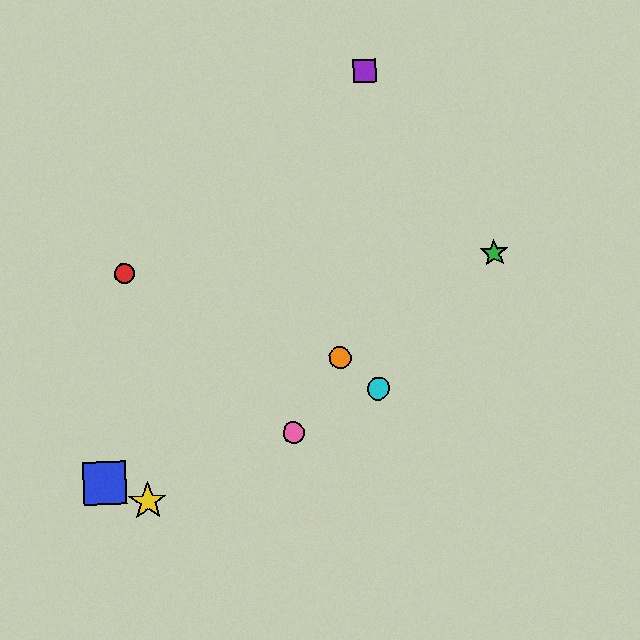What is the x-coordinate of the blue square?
The blue square is at x≈105.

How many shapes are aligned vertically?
2 shapes (the purple square, the cyan circle) are aligned vertically.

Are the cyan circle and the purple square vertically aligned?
Yes, both are at x≈378.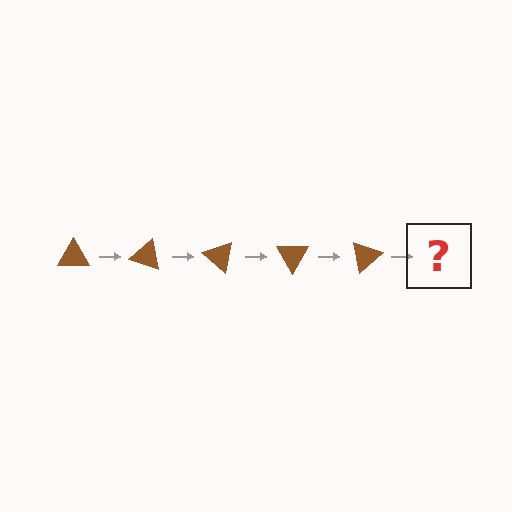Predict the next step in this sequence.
The next step is a brown triangle rotated 100 degrees.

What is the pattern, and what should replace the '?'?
The pattern is that the triangle rotates 20 degrees each step. The '?' should be a brown triangle rotated 100 degrees.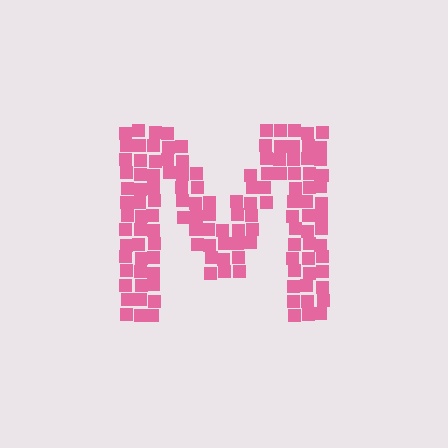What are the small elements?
The small elements are squares.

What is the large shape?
The large shape is the letter M.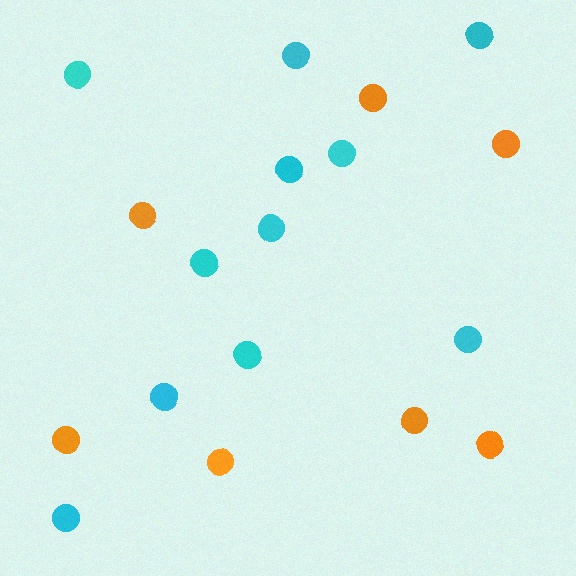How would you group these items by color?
There are 2 groups: one group of cyan circles (11) and one group of orange circles (7).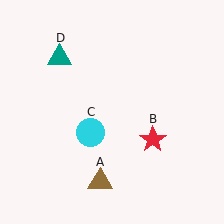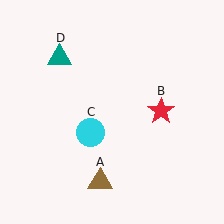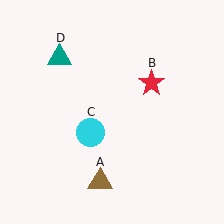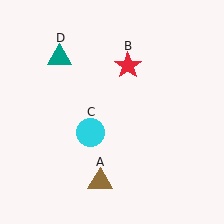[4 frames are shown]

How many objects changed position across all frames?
1 object changed position: red star (object B).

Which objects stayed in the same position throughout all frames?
Brown triangle (object A) and cyan circle (object C) and teal triangle (object D) remained stationary.